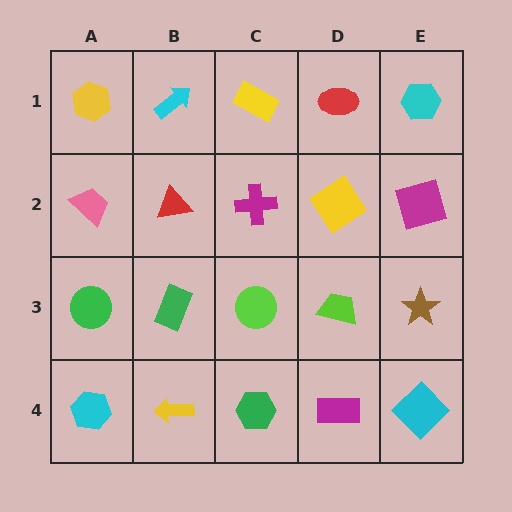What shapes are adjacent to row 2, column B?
A cyan arrow (row 1, column B), a green rectangle (row 3, column B), a pink trapezoid (row 2, column A), a magenta cross (row 2, column C).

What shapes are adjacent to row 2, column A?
A yellow hexagon (row 1, column A), a green circle (row 3, column A), a red triangle (row 2, column B).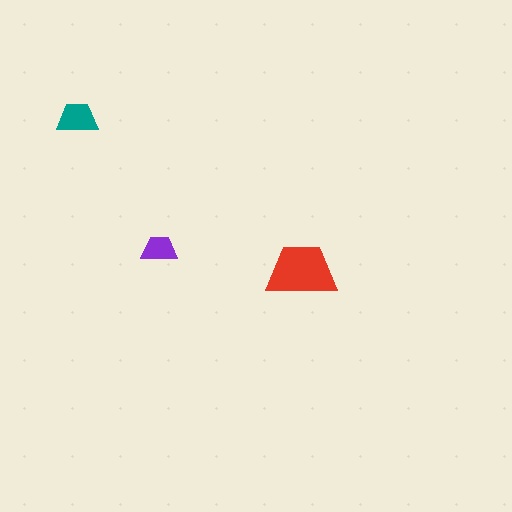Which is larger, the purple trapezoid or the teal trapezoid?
The teal one.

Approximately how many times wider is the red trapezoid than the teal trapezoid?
About 1.5 times wider.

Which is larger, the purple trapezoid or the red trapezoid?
The red one.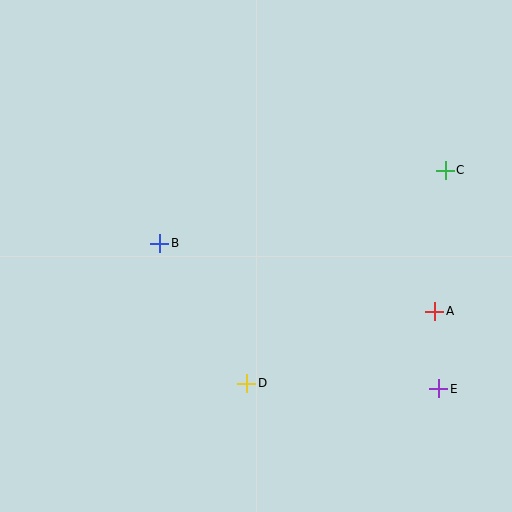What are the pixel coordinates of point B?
Point B is at (160, 243).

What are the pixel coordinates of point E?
Point E is at (439, 389).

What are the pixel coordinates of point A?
Point A is at (435, 311).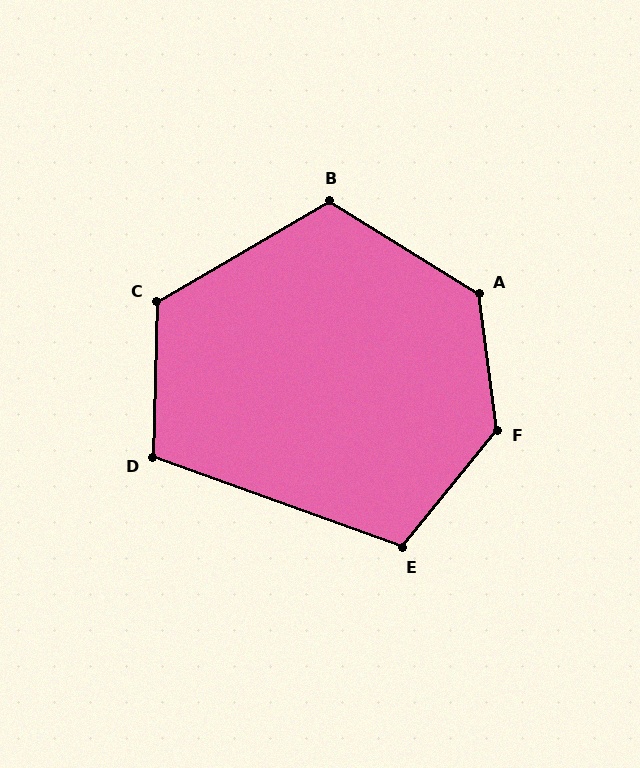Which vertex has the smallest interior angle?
D, at approximately 108 degrees.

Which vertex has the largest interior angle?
F, at approximately 134 degrees.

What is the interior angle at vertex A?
Approximately 129 degrees (obtuse).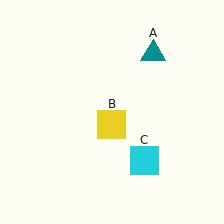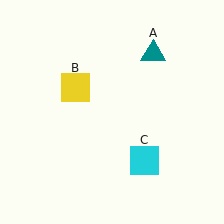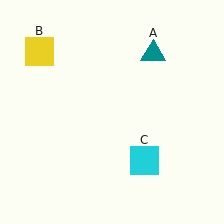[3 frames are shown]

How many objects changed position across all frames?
1 object changed position: yellow square (object B).